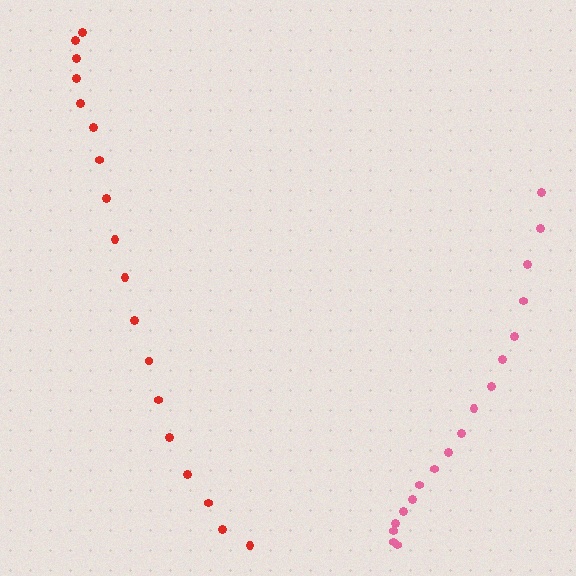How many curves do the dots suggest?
There are 2 distinct paths.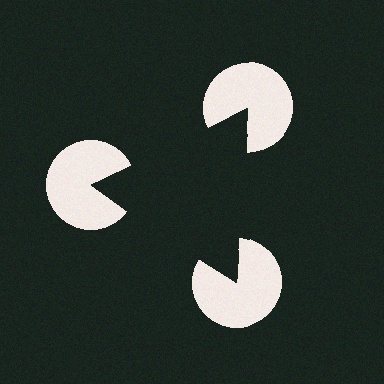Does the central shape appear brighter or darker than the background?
It typically appears slightly darker than the background, even though no actual brightness change is drawn.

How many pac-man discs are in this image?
There are 3 — one at each vertex of the illusory triangle.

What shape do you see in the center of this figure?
An illusory triangle — its edges are inferred from the aligned wedge cuts in the pac-man discs, not physically drawn.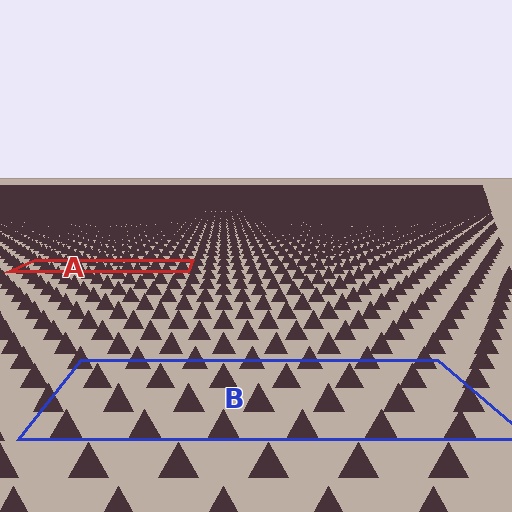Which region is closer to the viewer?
Region B is closer. The texture elements there are larger and more spread out.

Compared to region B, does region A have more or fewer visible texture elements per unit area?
Region A has more texture elements per unit area — they are packed more densely because it is farther away.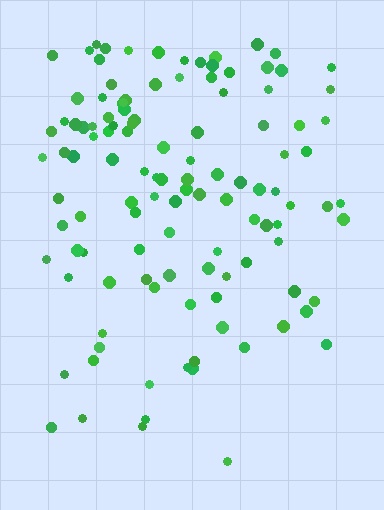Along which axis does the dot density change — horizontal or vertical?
Vertical.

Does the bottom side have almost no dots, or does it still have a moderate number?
Still a moderate number, just noticeably fewer than the top.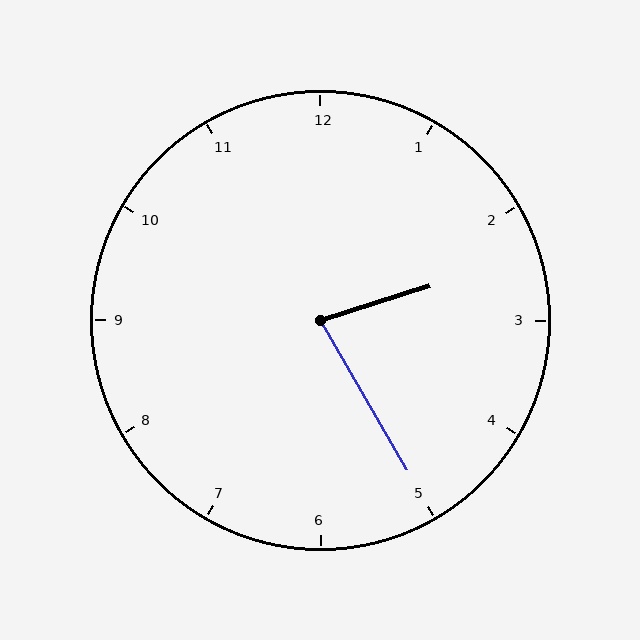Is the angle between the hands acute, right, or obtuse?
It is acute.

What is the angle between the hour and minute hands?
Approximately 78 degrees.